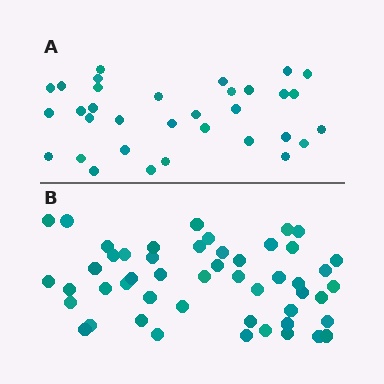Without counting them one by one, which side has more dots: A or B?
Region B (the bottom region) has more dots.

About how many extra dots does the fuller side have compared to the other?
Region B has approximately 15 more dots than region A.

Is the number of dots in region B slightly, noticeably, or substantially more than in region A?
Region B has substantially more. The ratio is roughly 1.5 to 1.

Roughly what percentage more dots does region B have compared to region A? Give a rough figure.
About 50% more.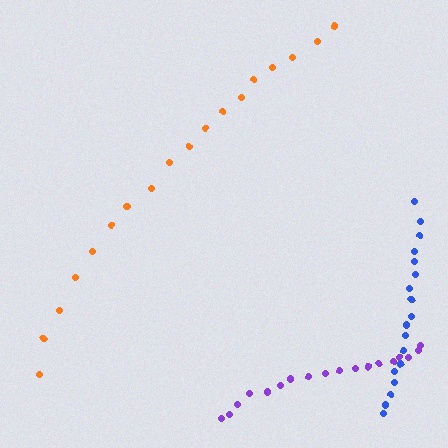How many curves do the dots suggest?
There are 3 distinct paths.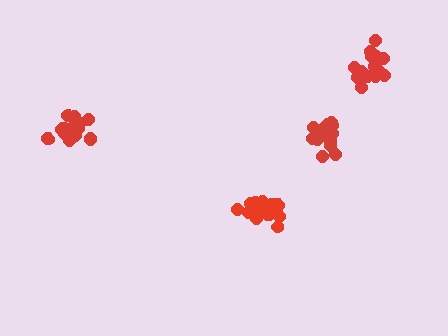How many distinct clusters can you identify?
There are 4 distinct clusters.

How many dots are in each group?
Group 1: 15 dots, Group 2: 17 dots, Group 3: 15 dots, Group 4: 17 dots (64 total).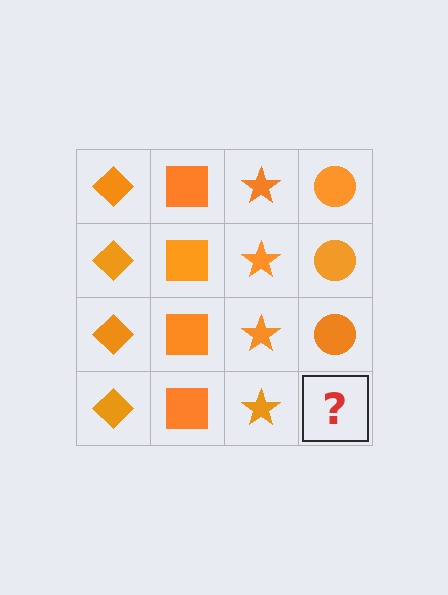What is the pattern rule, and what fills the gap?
The rule is that each column has a consistent shape. The gap should be filled with an orange circle.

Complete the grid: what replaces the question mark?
The question mark should be replaced with an orange circle.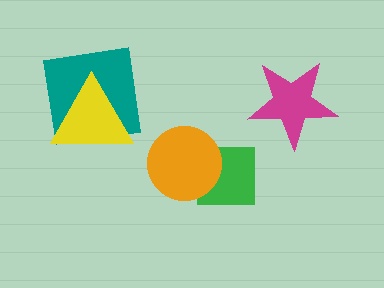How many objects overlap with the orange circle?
1 object overlaps with the orange circle.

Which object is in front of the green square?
The orange circle is in front of the green square.